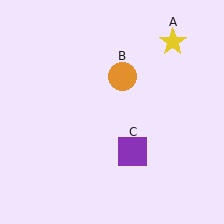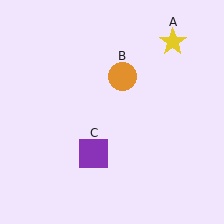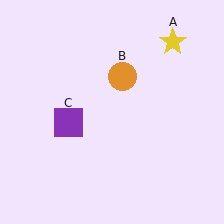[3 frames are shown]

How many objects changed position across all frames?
1 object changed position: purple square (object C).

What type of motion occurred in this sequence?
The purple square (object C) rotated clockwise around the center of the scene.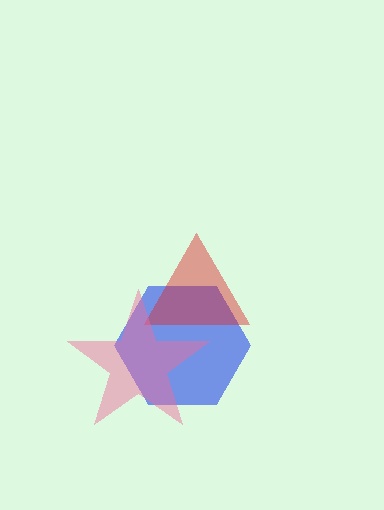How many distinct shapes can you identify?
There are 3 distinct shapes: a blue hexagon, a red triangle, a pink star.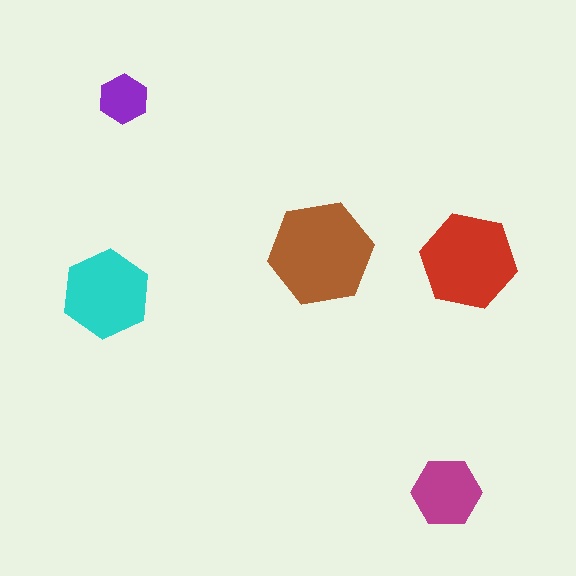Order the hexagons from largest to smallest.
the brown one, the red one, the cyan one, the magenta one, the purple one.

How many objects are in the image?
There are 5 objects in the image.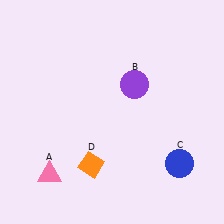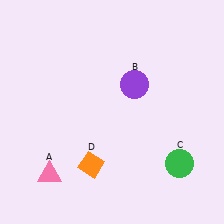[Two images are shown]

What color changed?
The circle (C) changed from blue in Image 1 to green in Image 2.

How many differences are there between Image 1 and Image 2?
There is 1 difference between the two images.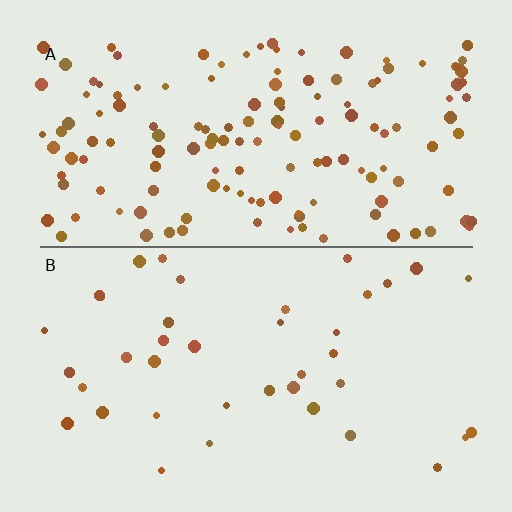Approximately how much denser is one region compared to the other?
Approximately 3.7× — region A over region B.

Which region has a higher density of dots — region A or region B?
A (the top).